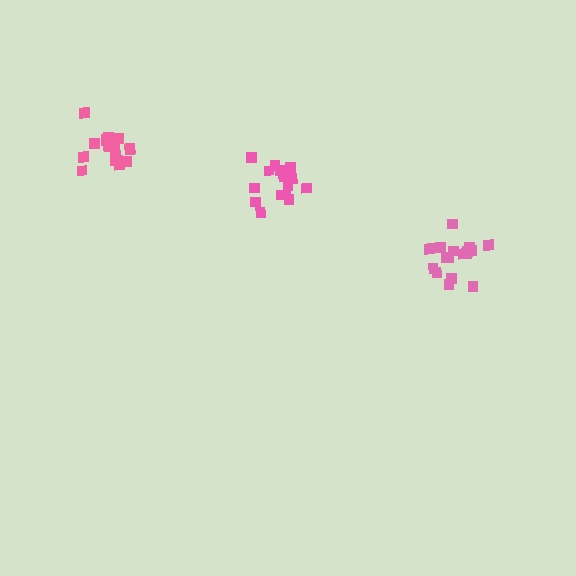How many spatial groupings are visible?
There are 3 spatial groupings.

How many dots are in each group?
Group 1: 17 dots, Group 2: 18 dots, Group 3: 15 dots (50 total).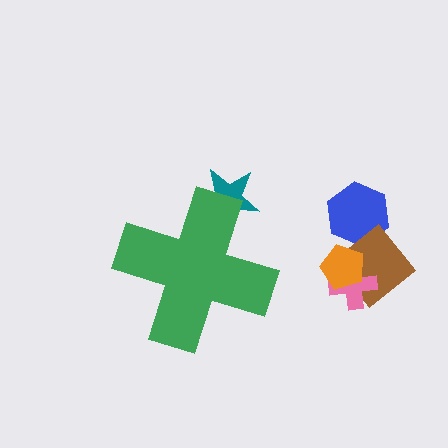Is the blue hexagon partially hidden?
No, the blue hexagon is fully visible.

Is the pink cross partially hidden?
No, the pink cross is fully visible.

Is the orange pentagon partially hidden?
No, the orange pentagon is fully visible.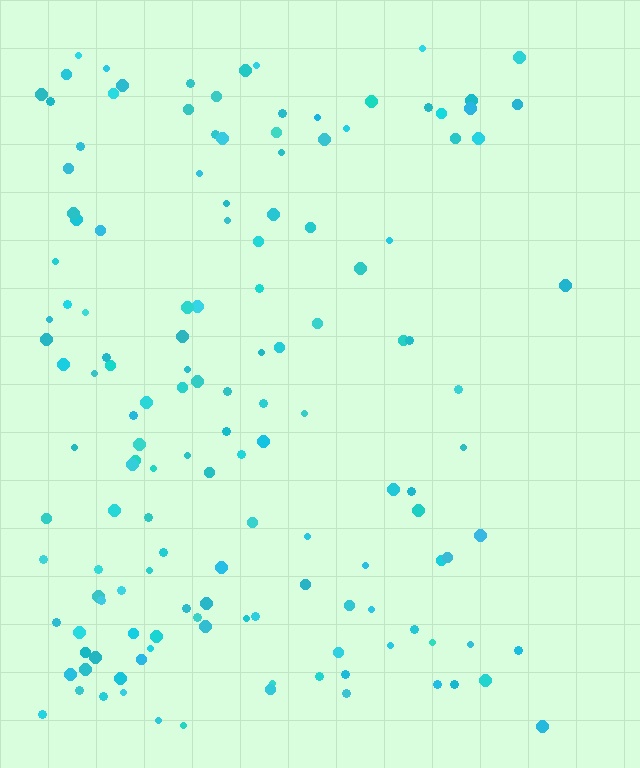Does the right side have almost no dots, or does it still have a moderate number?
Still a moderate number, just noticeably fewer than the left.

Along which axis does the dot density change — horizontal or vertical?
Horizontal.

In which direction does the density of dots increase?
From right to left, with the left side densest.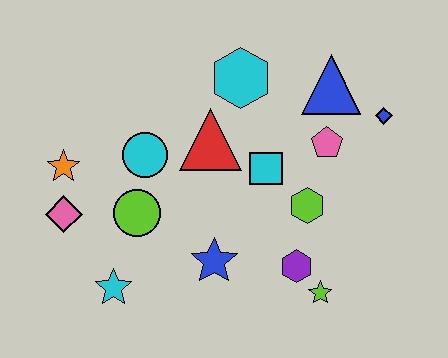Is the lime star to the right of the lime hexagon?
Yes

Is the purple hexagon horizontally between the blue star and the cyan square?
No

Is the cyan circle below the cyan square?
No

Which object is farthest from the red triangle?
The lime star is farthest from the red triangle.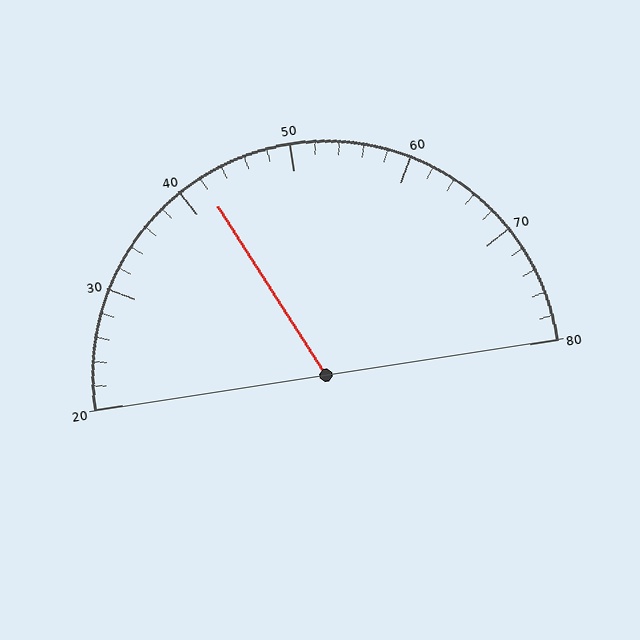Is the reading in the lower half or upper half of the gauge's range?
The reading is in the lower half of the range (20 to 80).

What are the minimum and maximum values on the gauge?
The gauge ranges from 20 to 80.